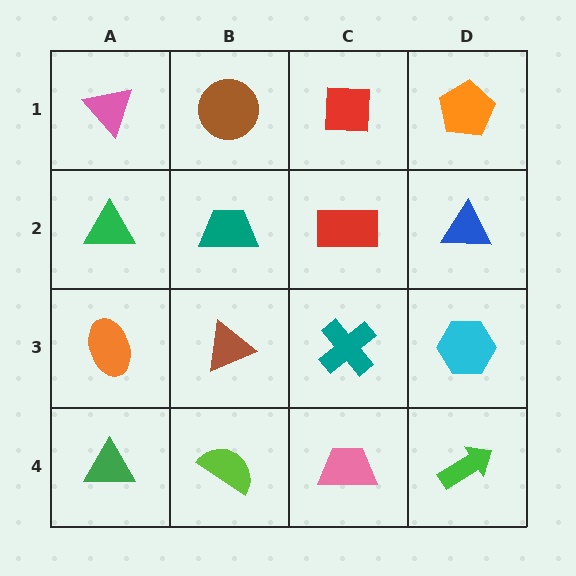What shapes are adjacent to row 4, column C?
A teal cross (row 3, column C), a lime semicircle (row 4, column B), a green arrow (row 4, column D).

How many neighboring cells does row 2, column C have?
4.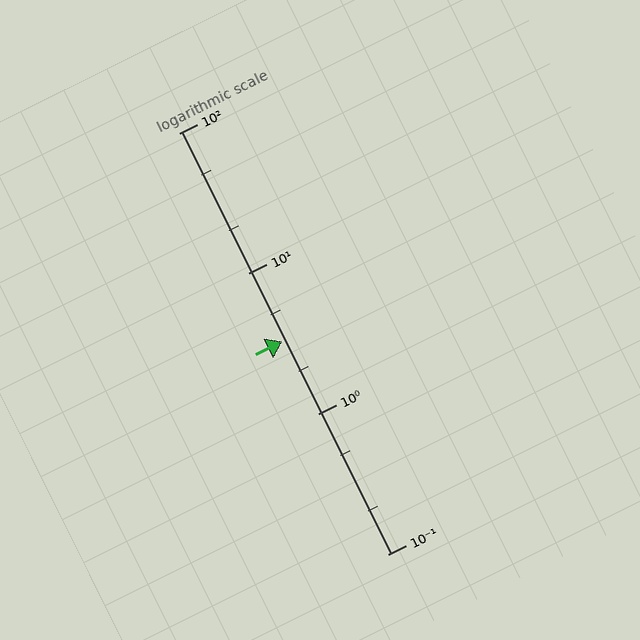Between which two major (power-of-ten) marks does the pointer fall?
The pointer is between 1 and 10.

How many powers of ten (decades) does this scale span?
The scale spans 3 decades, from 0.1 to 100.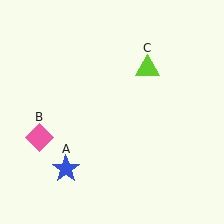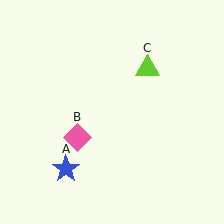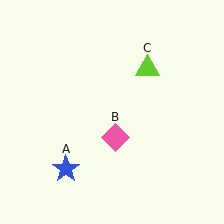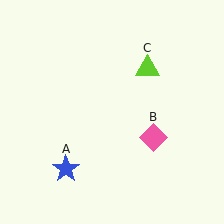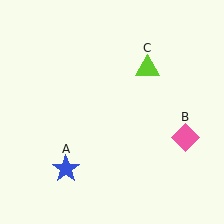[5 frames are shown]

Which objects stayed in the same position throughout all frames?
Blue star (object A) and lime triangle (object C) remained stationary.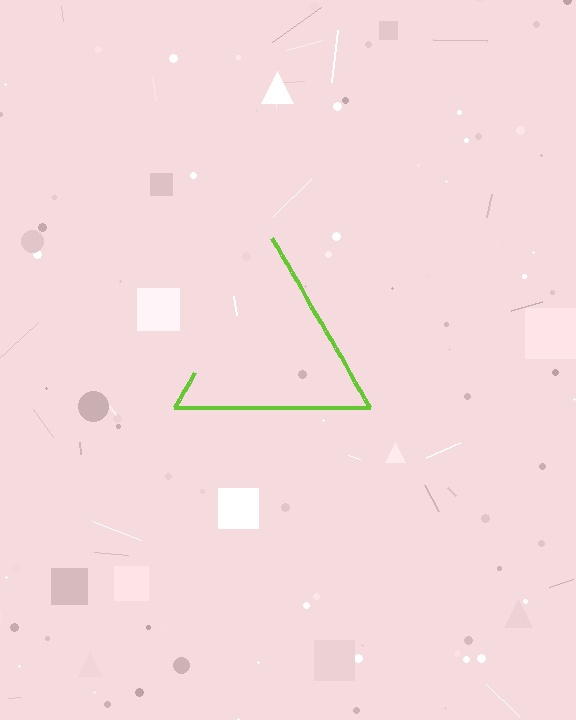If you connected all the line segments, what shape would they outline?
They would outline a triangle.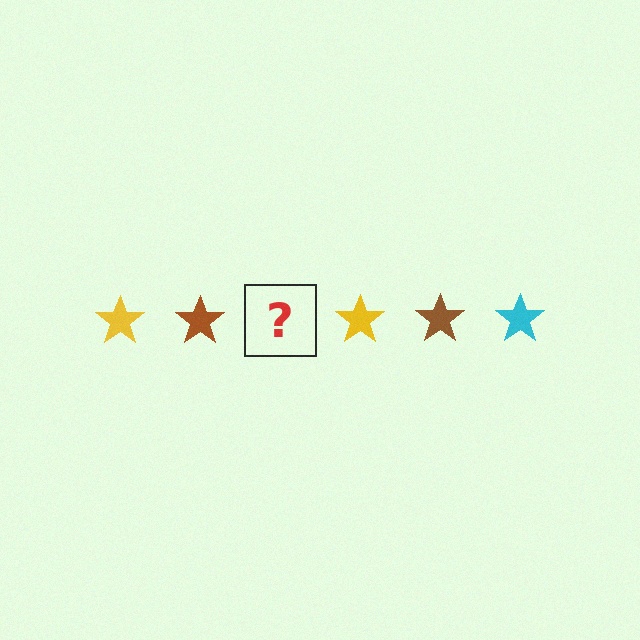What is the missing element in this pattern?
The missing element is a cyan star.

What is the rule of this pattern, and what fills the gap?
The rule is that the pattern cycles through yellow, brown, cyan stars. The gap should be filled with a cyan star.